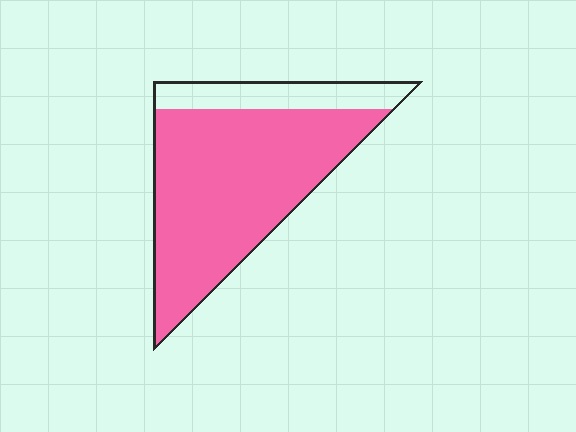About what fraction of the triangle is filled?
About four fifths (4/5).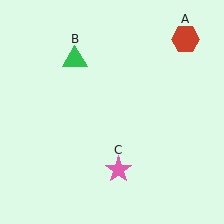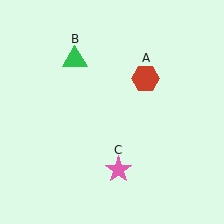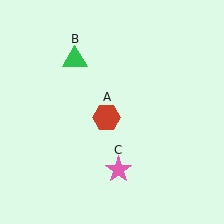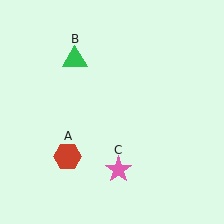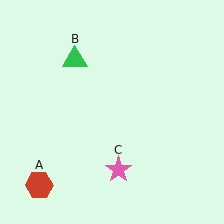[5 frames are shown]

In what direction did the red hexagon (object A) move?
The red hexagon (object A) moved down and to the left.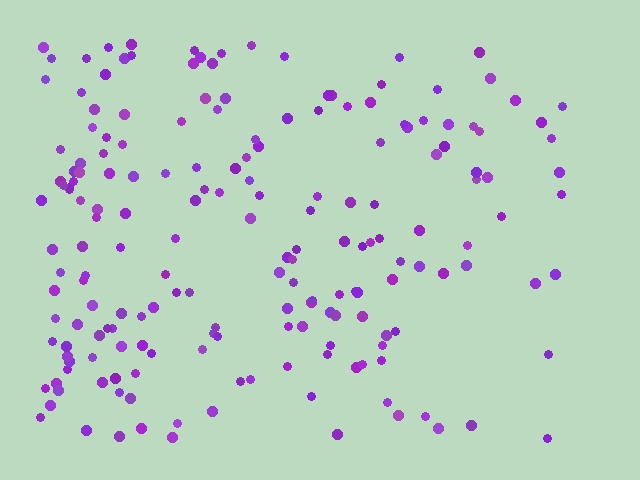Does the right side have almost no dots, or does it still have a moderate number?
Still a moderate number, just noticeably fewer than the left.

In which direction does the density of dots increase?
From right to left, with the left side densest.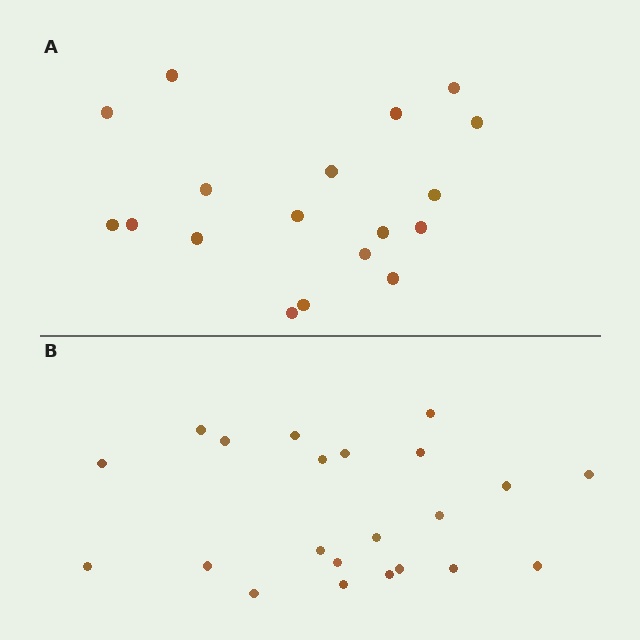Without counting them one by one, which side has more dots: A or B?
Region B (the bottom region) has more dots.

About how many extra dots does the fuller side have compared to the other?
Region B has about 4 more dots than region A.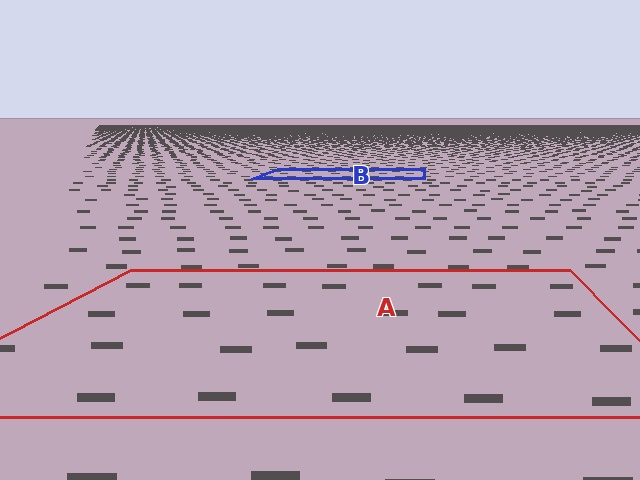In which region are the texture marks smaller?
The texture marks are smaller in region B, because it is farther away.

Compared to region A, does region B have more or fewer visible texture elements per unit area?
Region B has more texture elements per unit area — they are packed more densely because it is farther away.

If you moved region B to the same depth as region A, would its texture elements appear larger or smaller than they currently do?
They would appear larger. At a closer depth, the same texture elements are projected at a bigger on-screen size.